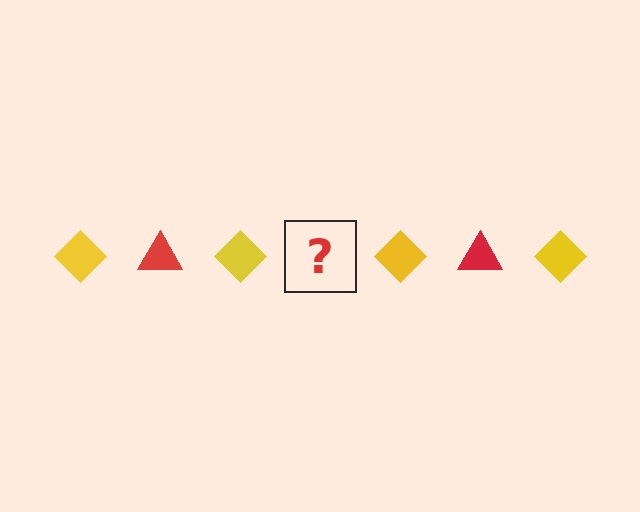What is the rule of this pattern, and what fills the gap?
The rule is that the pattern alternates between yellow diamond and red triangle. The gap should be filled with a red triangle.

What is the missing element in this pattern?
The missing element is a red triangle.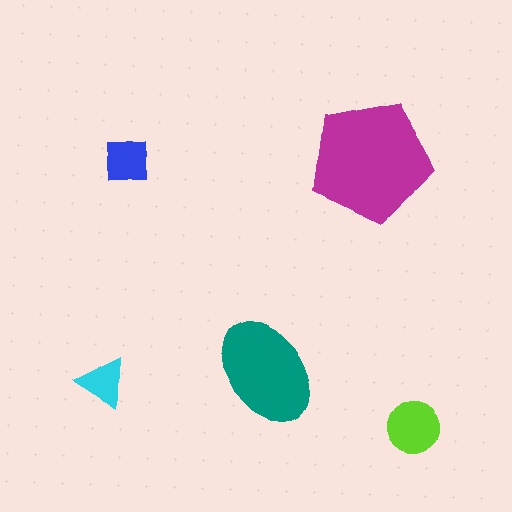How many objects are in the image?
There are 5 objects in the image.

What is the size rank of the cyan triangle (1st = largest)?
5th.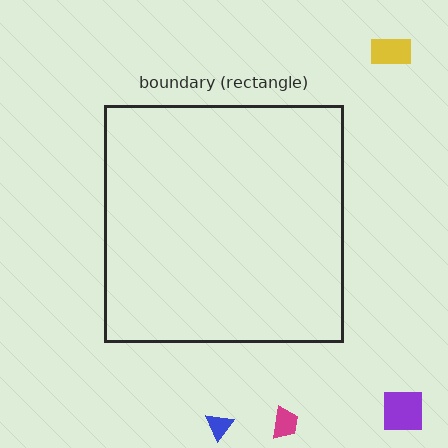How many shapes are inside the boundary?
0 inside, 4 outside.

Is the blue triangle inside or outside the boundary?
Outside.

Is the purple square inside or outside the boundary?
Outside.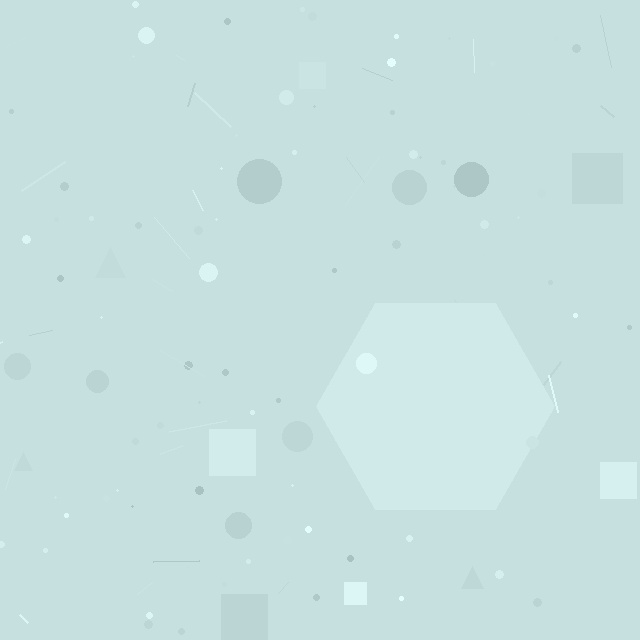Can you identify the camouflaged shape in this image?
The camouflaged shape is a hexagon.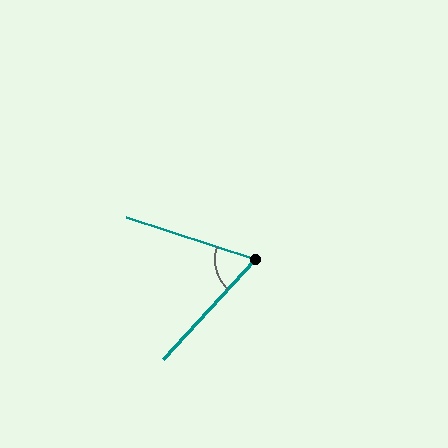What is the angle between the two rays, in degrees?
Approximately 65 degrees.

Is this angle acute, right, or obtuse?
It is acute.